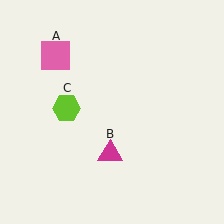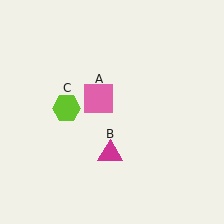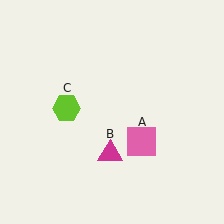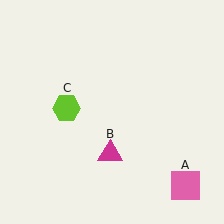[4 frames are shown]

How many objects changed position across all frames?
1 object changed position: pink square (object A).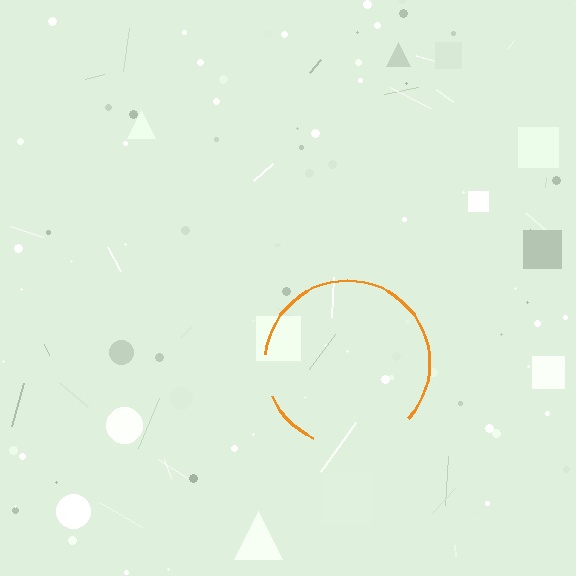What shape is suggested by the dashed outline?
The dashed outline suggests a circle.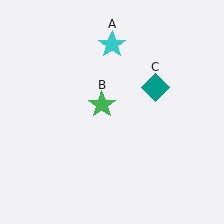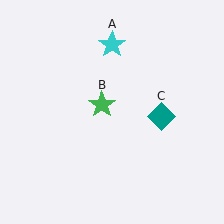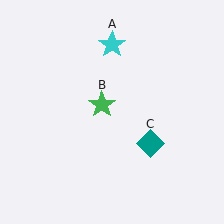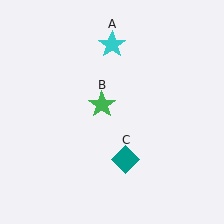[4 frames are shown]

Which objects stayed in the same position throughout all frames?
Cyan star (object A) and green star (object B) remained stationary.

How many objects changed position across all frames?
1 object changed position: teal diamond (object C).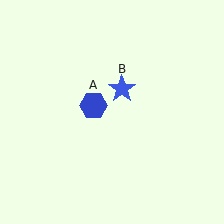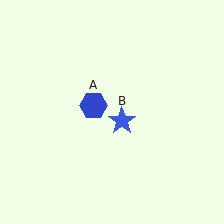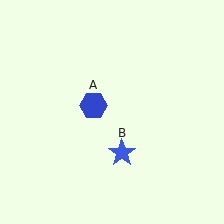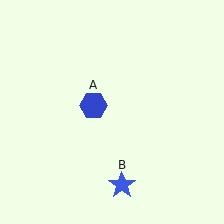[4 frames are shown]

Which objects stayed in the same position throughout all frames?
Blue hexagon (object A) remained stationary.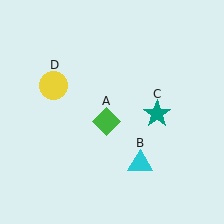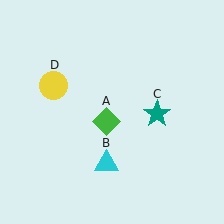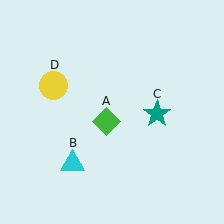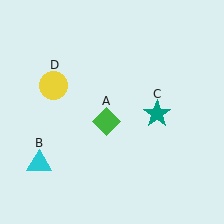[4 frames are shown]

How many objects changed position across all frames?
1 object changed position: cyan triangle (object B).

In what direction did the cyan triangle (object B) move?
The cyan triangle (object B) moved left.